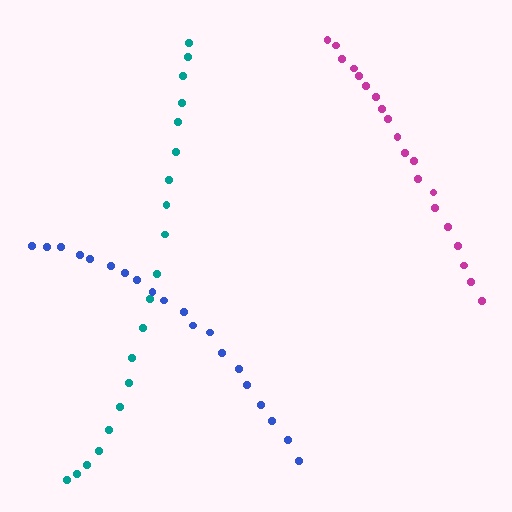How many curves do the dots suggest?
There are 3 distinct paths.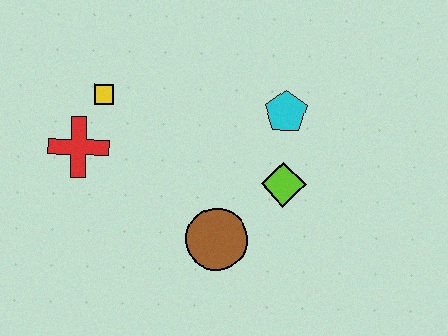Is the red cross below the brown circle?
No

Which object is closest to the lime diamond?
The cyan pentagon is closest to the lime diamond.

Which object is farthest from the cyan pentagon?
The red cross is farthest from the cyan pentagon.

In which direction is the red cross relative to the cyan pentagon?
The red cross is to the left of the cyan pentagon.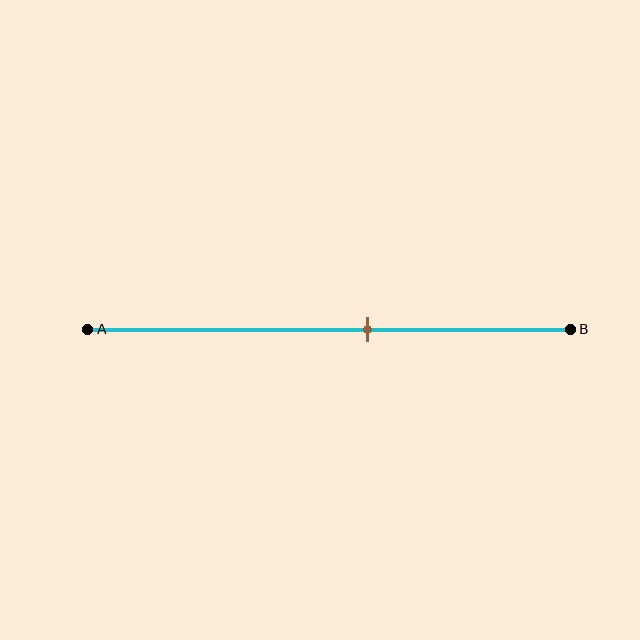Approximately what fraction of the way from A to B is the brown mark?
The brown mark is approximately 60% of the way from A to B.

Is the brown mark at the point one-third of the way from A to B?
No, the mark is at about 60% from A, not at the 33% one-third point.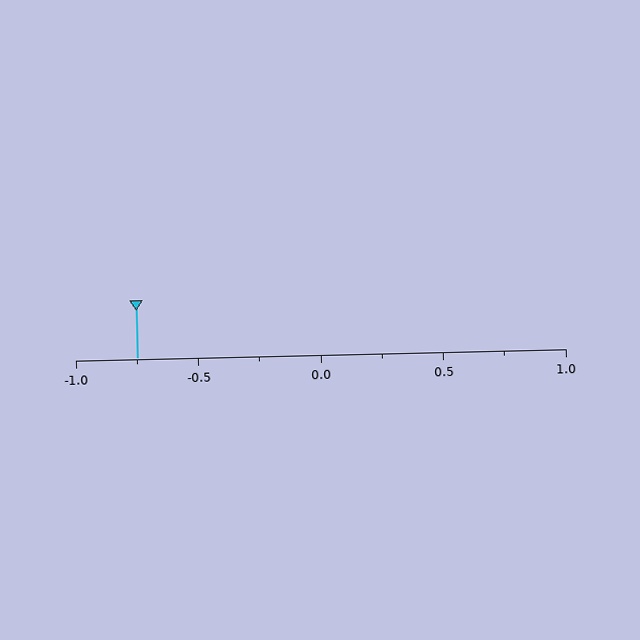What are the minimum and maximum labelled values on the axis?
The axis runs from -1.0 to 1.0.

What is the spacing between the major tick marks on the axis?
The major ticks are spaced 0.5 apart.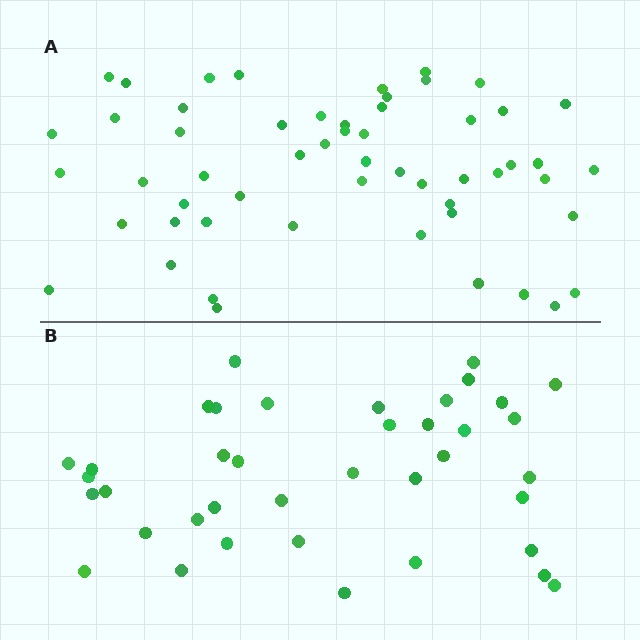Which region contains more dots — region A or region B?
Region A (the top region) has more dots.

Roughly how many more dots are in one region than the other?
Region A has approximately 15 more dots than region B.